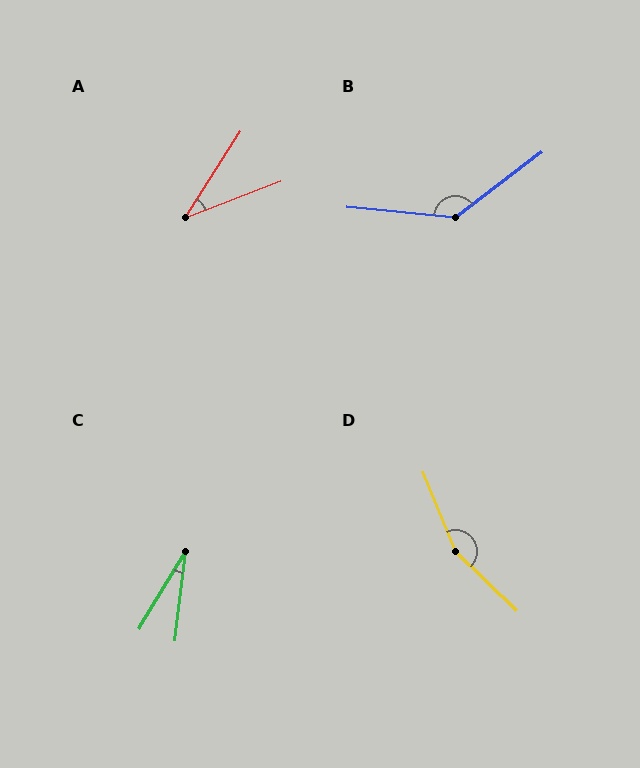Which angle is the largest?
D, at approximately 157 degrees.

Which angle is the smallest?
C, at approximately 24 degrees.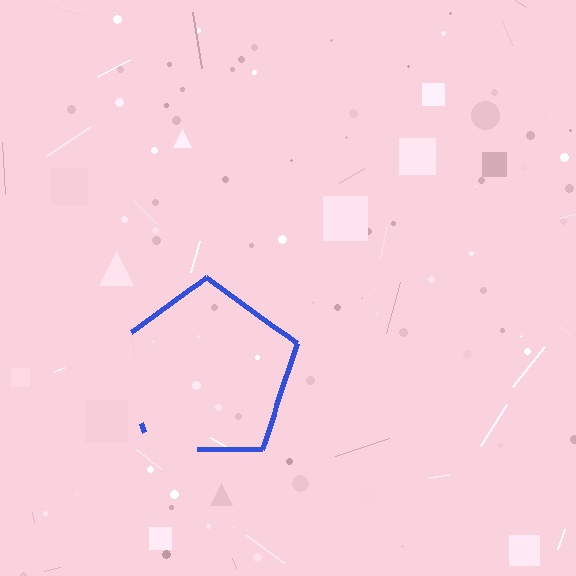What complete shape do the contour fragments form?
The contour fragments form a pentagon.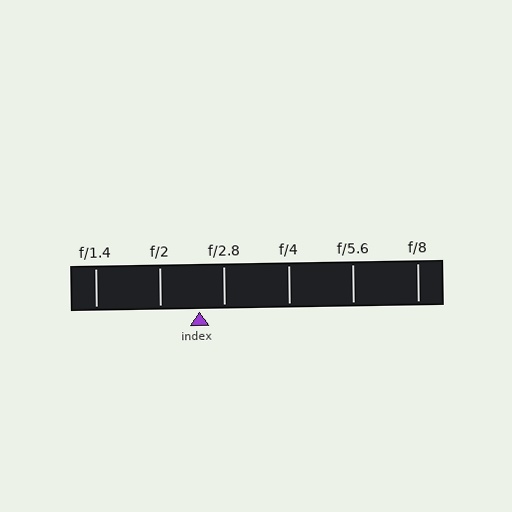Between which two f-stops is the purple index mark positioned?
The index mark is between f/2 and f/2.8.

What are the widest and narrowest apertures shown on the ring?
The widest aperture shown is f/1.4 and the narrowest is f/8.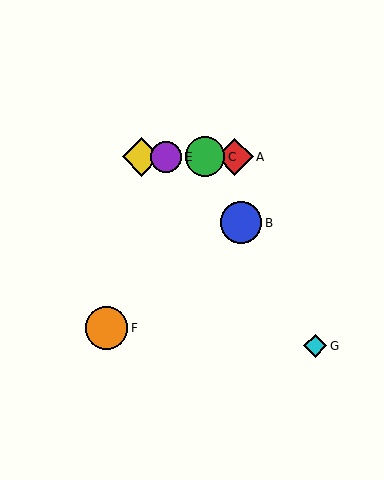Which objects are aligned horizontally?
Objects A, C, D, E are aligned horizontally.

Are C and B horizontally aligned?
No, C is at y≈157 and B is at y≈223.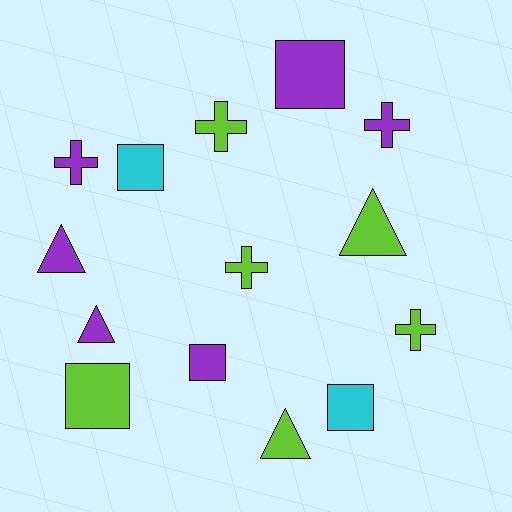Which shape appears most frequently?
Cross, with 5 objects.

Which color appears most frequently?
Lime, with 6 objects.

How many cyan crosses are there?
There are no cyan crosses.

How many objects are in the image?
There are 14 objects.